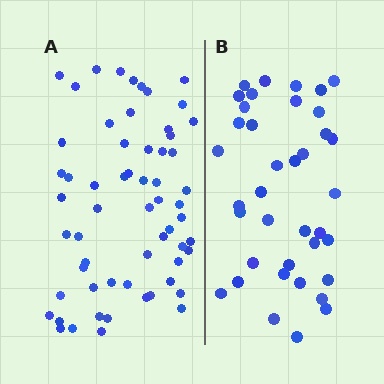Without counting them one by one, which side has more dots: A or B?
Region A (the left region) has more dots.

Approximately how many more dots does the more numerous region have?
Region A has approximately 20 more dots than region B.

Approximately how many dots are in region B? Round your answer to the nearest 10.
About 40 dots. (The exact count is 38, which rounds to 40.)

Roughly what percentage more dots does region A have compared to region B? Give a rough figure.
About 60% more.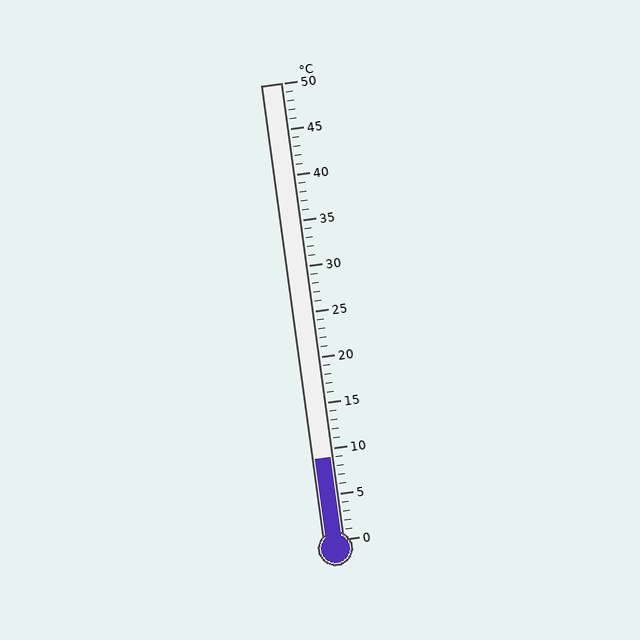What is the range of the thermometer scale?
The thermometer scale ranges from 0°C to 50°C.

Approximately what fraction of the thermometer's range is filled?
The thermometer is filled to approximately 20% of its range.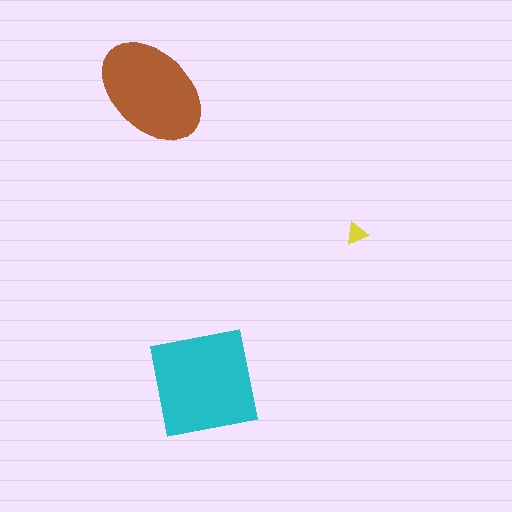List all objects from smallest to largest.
The yellow triangle, the brown ellipse, the cyan square.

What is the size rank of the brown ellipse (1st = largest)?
2nd.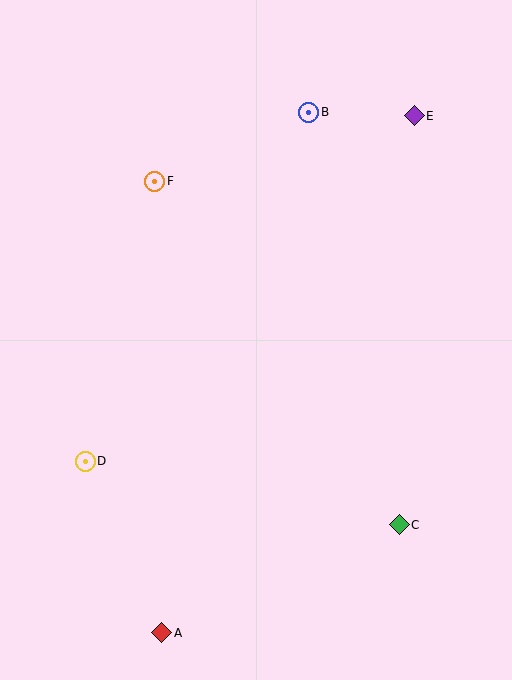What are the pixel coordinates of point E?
Point E is at (414, 116).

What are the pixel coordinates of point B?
Point B is at (309, 112).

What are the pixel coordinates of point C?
Point C is at (399, 525).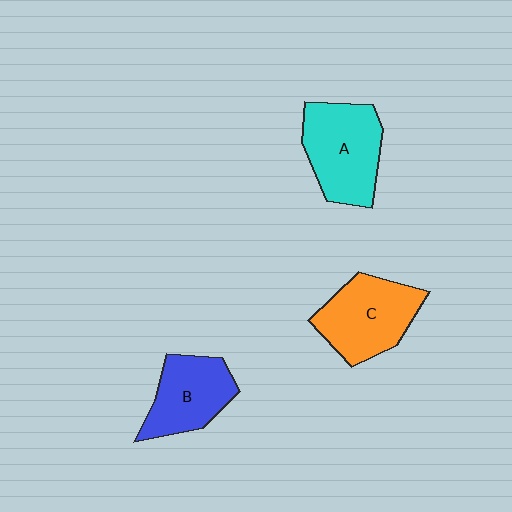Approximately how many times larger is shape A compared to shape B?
Approximately 1.2 times.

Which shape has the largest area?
Shape A (cyan).